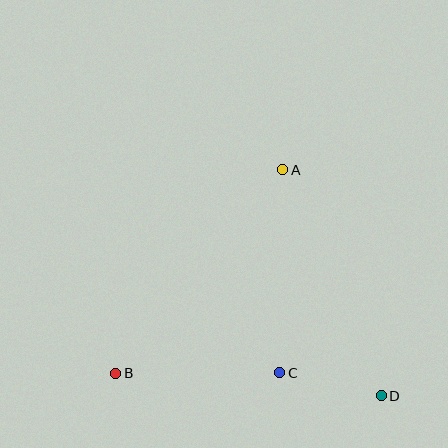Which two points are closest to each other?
Points C and D are closest to each other.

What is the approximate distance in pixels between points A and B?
The distance between A and B is approximately 263 pixels.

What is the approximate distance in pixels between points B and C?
The distance between B and C is approximately 164 pixels.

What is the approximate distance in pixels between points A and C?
The distance between A and C is approximately 203 pixels.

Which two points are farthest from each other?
Points B and D are farthest from each other.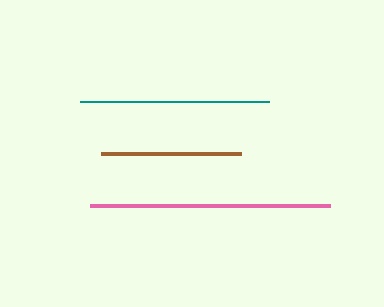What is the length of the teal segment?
The teal segment is approximately 189 pixels long.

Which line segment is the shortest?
The brown line is the shortest at approximately 140 pixels.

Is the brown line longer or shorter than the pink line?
The pink line is longer than the brown line.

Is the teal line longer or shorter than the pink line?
The pink line is longer than the teal line.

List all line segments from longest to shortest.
From longest to shortest: pink, teal, brown.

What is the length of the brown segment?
The brown segment is approximately 140 pixels long.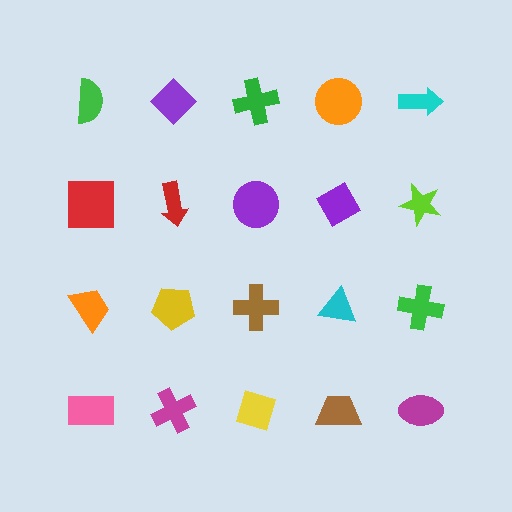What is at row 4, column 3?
A yellow diamond.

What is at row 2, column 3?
A purple circle.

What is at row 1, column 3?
A green cross.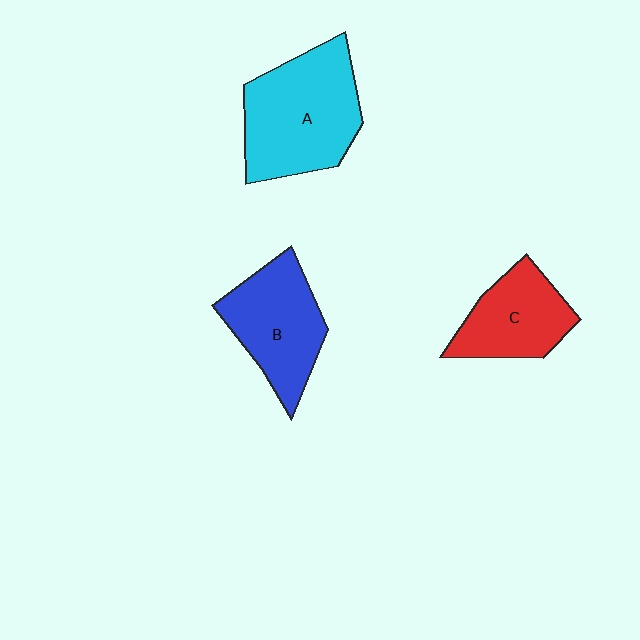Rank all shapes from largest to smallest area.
From largest to smallest: A (cyan), B (blue), C (red).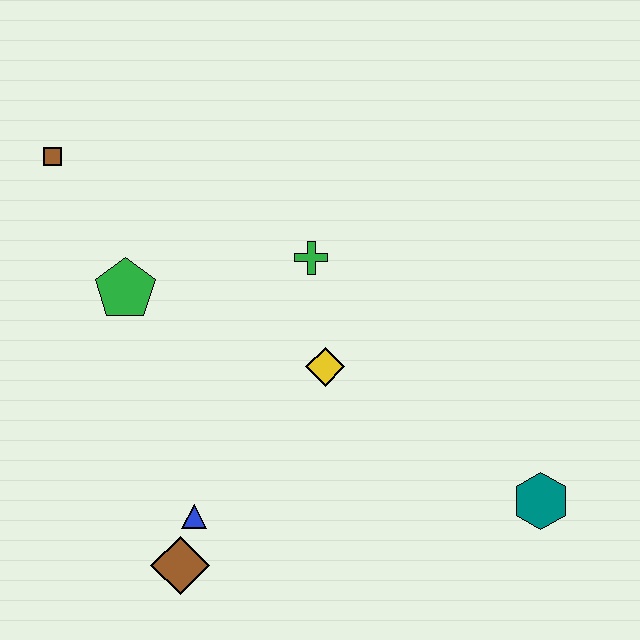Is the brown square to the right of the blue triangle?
No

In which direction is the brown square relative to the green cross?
The brown square is to the left of the green cross.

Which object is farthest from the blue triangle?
The brown square is farthest from the blue triangle.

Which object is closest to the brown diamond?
The blue triangle is closest to the brown diamond.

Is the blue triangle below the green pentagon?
Yes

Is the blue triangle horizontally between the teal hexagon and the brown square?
Yes